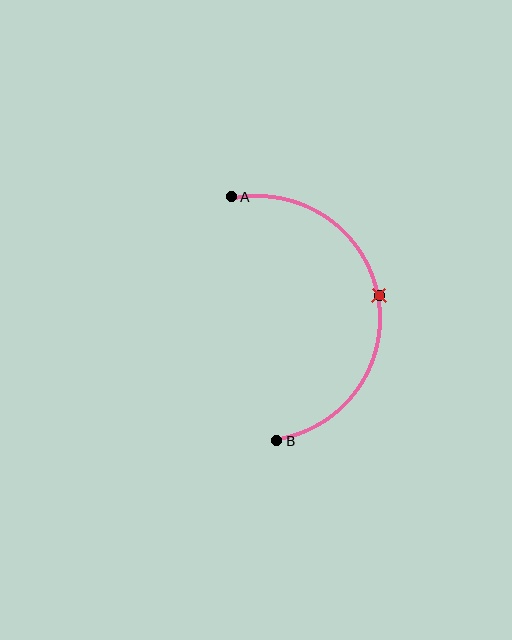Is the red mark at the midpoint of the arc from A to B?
Yes. The red mark lies on the arc at equal arc-length from both A and B — it is the arc midpoint.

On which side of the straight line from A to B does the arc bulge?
The arc bulges to the right of the straight line connecting A and B.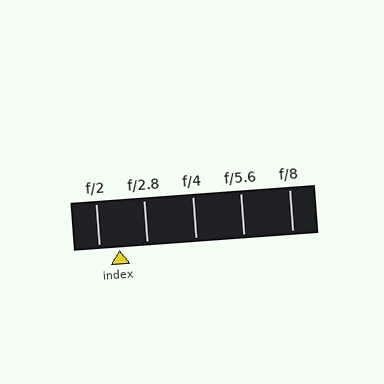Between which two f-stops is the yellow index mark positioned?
The index mark is between f/2 and f/2.8.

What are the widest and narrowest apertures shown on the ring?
The widest aperture shown is f/2 and the narrowest is f/8.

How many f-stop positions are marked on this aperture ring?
There are 5 f-stop positions marked.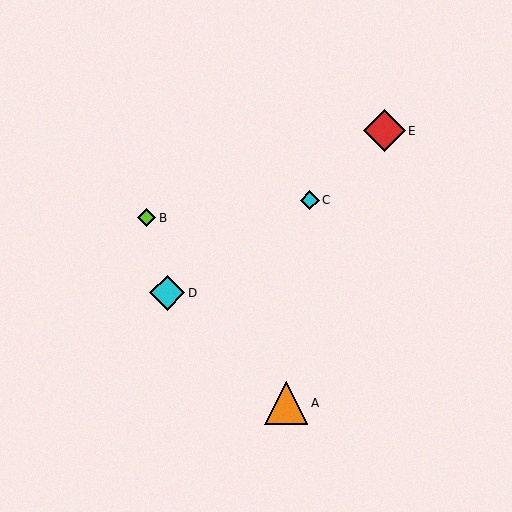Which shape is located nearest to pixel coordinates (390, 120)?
The red diamond (labeled E) at (385, 131) is nearest to that location.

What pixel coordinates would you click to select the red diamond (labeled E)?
Click at (385, 131) to select the red diamond E.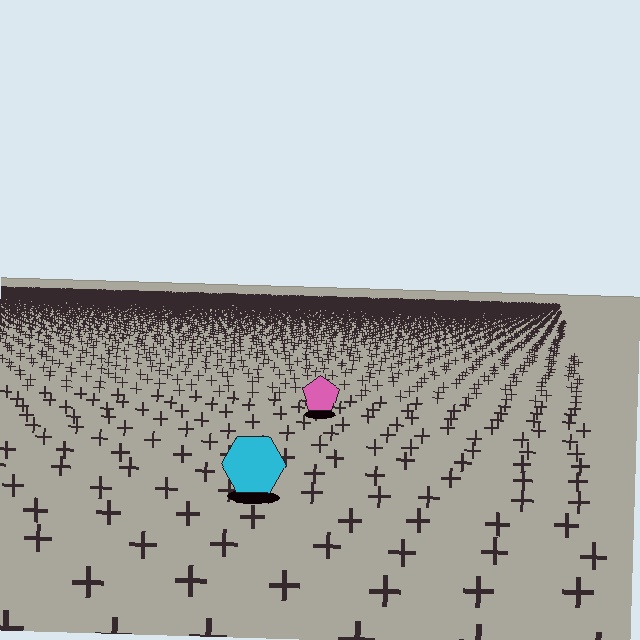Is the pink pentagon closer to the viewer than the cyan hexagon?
No. The cyan hexagon is closer — you can tell from the texture gradient: the ground texture is coarser near it.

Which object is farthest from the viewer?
The pink pentagon is farthest from the viewer. It appears smaller and the ground texture around it is denser.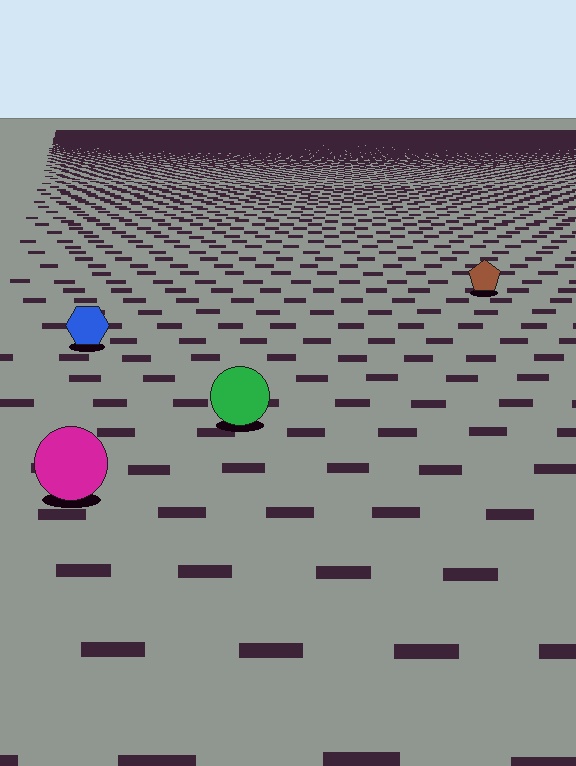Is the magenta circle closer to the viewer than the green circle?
Yes. The magenta circle is closer — you can tell from the texture gradient: the ground texture is coarser near it.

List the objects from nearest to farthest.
From nearest to farthest: the magenta circle, the green circle, the blue hexagon, the brown pentagon.